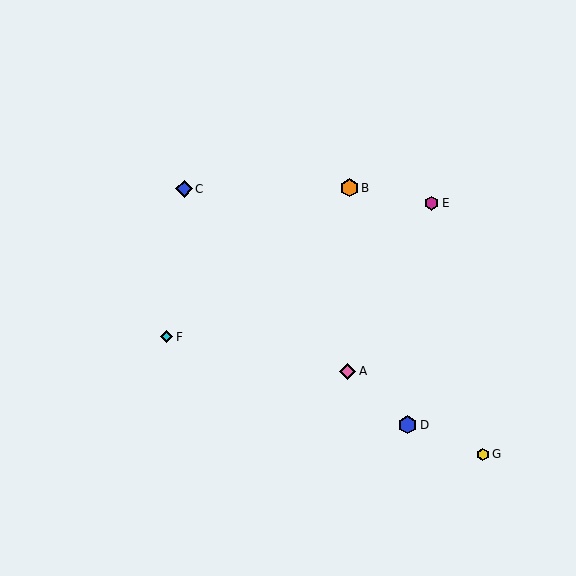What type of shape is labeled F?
Shape F is a cyan diamond.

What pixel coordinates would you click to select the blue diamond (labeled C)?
Click at (184, 189) to select the blue diamond C.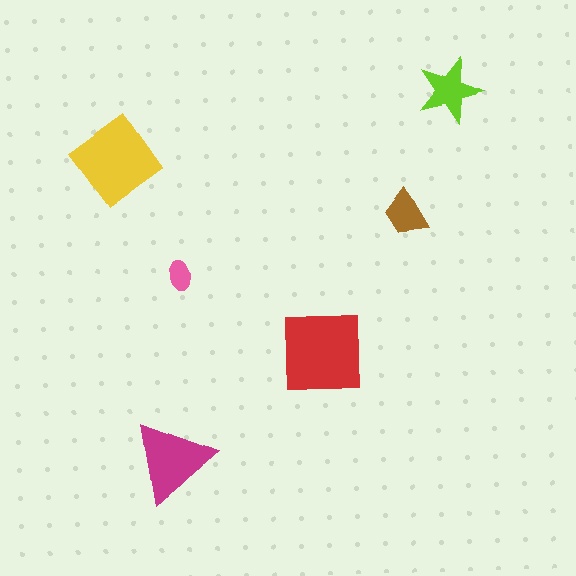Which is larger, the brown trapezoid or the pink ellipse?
The brown trapezoid.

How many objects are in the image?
There are 6 objects in the image.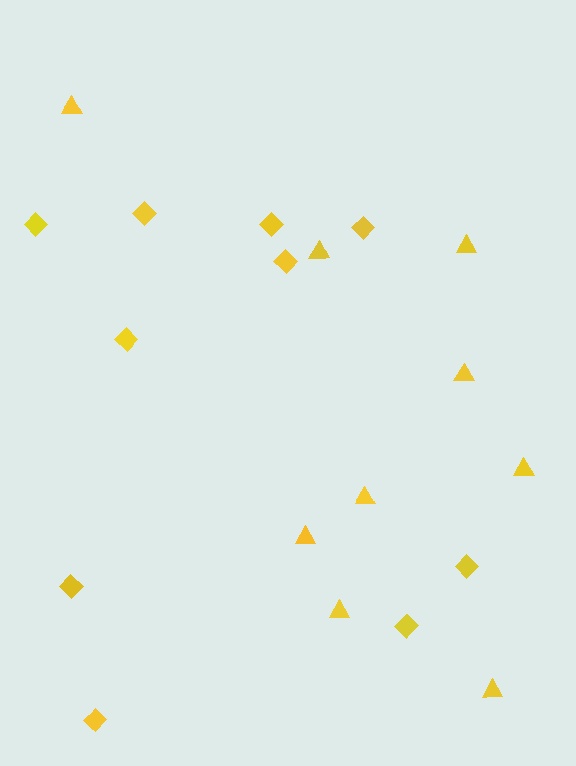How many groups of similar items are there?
There are 2 groups: one group of triangles (9) and one group of diamonds (10).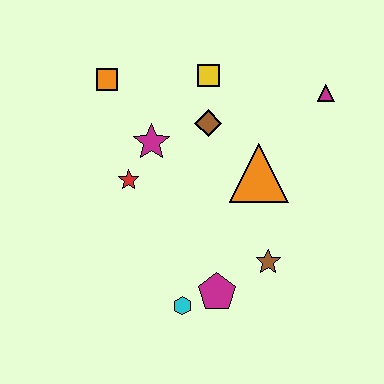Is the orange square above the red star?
Yes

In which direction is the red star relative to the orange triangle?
The red star is to the left of the orange triangle.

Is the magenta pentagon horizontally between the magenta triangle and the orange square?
Yes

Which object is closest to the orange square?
The magenta star is closest to the orange square.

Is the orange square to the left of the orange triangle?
Yes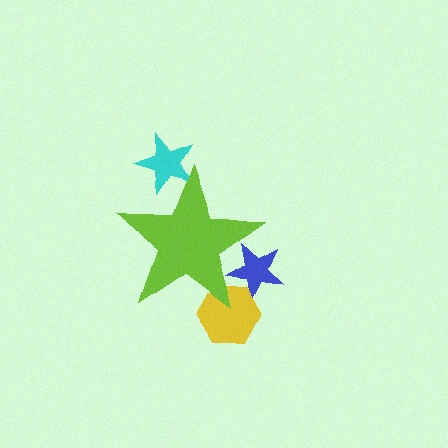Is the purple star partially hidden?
Yes, the purple star is partially hidden behind the lime star.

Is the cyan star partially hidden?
Yes, the cyan star is partially hidden behind the lime star.